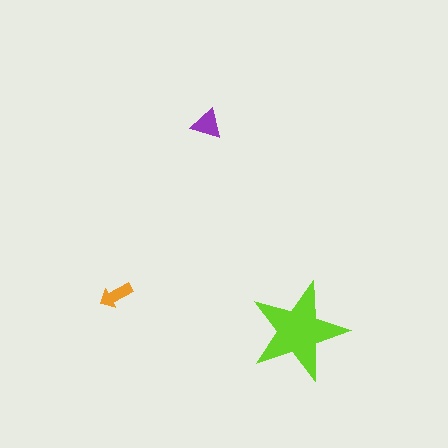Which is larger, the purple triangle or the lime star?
The lime star.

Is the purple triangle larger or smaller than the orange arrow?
Larger.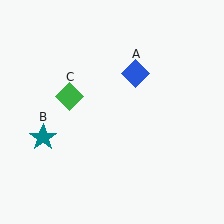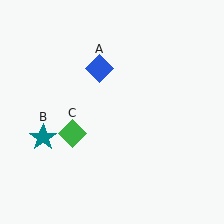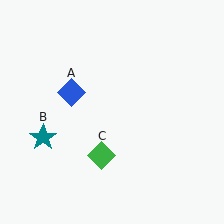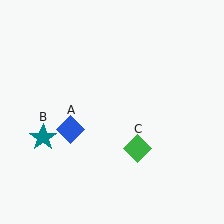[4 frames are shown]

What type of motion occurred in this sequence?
The blue diamond (object A), green diamond (object C) rotated counterclockwise around the center of the scene.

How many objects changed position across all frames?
2 objects changed position: blue diamond (object A), green diamond (object C).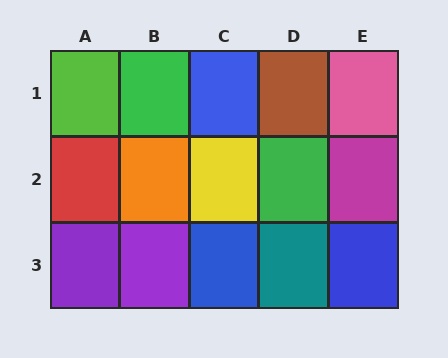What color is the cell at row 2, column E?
Magenta.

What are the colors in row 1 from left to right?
Lime, green, blue, brown, pink.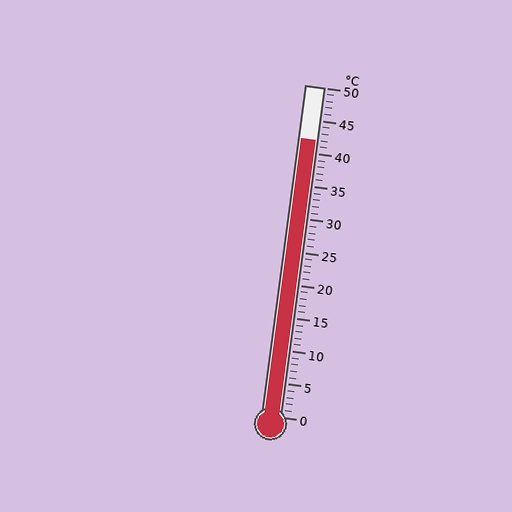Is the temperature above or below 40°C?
The temperature is above 40°C.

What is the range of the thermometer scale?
The thermometer scale ranges from 0°C to 50°C.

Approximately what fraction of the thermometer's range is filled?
The thermometer is filled to approximately 85% of its range.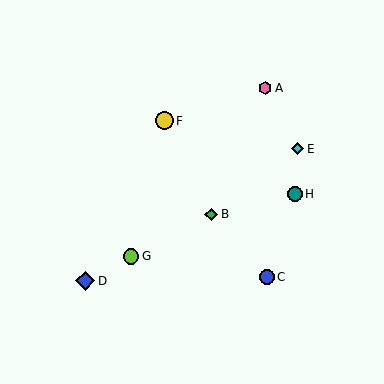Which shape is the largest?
The blue diamond (labeled D) is the largest.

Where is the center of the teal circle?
The center of the teal circle is at (295, 194).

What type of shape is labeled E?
Shape E is a cyan diamond.